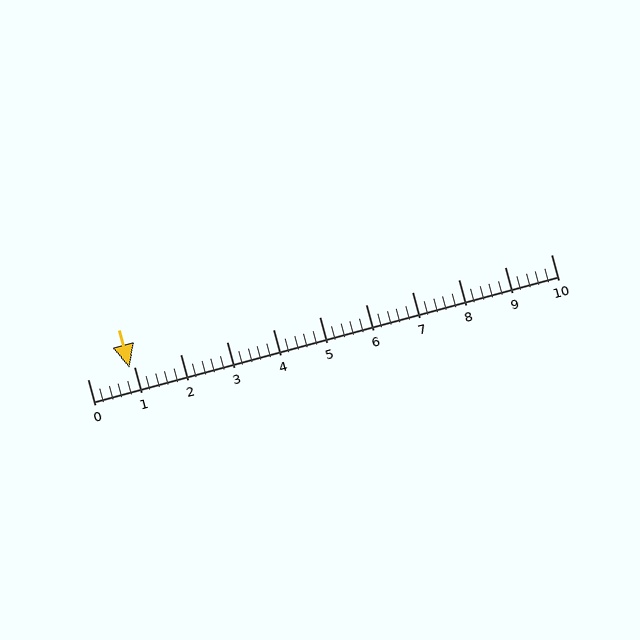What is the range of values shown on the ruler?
The ruler shows values from 0 to 10.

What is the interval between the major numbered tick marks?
The major tick marks are spaced 1 units apart.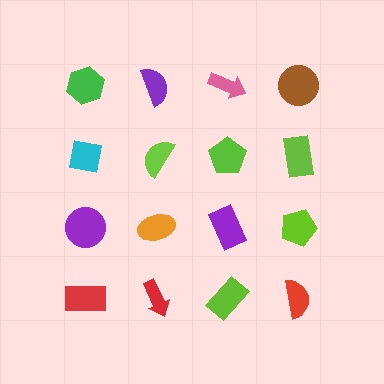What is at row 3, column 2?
An orange ellipse.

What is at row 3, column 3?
A purple rectangle.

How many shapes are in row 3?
4 shapes.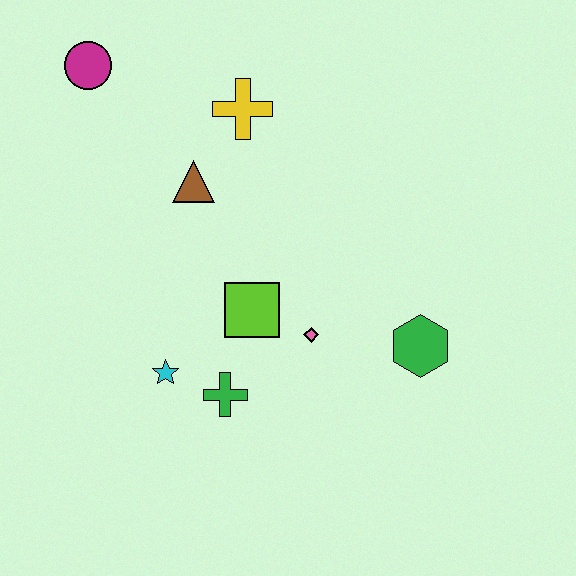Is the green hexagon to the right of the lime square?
Yes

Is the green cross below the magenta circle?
Yes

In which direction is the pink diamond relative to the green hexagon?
The pink diamond is to the left of the green hexagon.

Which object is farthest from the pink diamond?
The magenta circle is farthest from the pink diamond.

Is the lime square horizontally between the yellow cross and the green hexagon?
Yes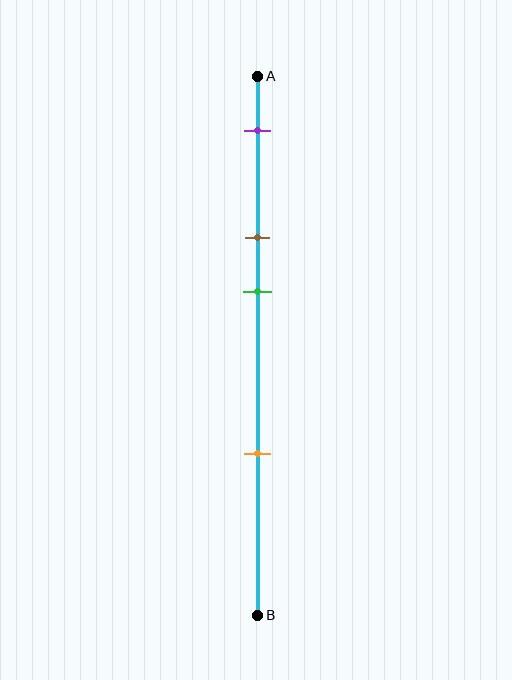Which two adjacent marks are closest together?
The brown and green marks are the closest adjacent pair.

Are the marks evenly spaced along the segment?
No, the marks are not evenly spaced.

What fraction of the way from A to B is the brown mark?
The brown mark is approximately 30% (0.3) of the way from A to B.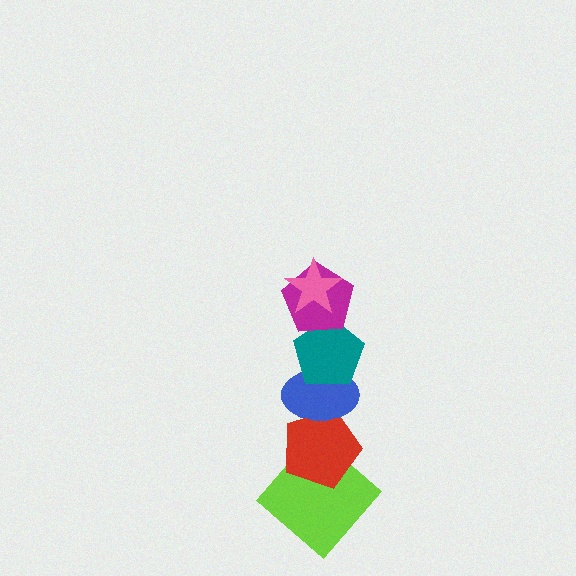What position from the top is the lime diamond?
The lime diamond is 6th from the top.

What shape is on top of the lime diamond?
The red pentagon is on top of the lime diamond.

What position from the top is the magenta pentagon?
The magenta pentagon is 2nd from the top.